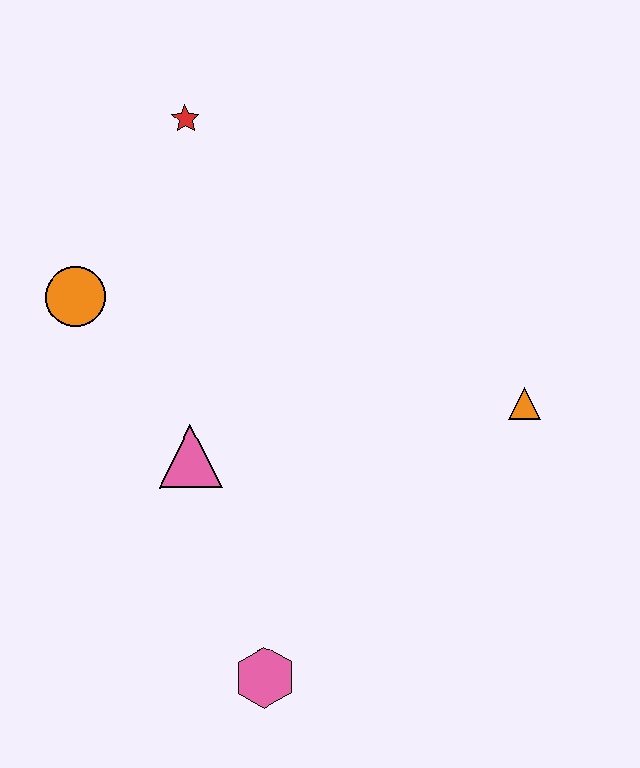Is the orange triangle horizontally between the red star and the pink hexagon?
No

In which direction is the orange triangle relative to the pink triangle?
The orange triangle is to the right of the pink triangle.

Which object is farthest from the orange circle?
The orange triangle is farthest from the orange circle.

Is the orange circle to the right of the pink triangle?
No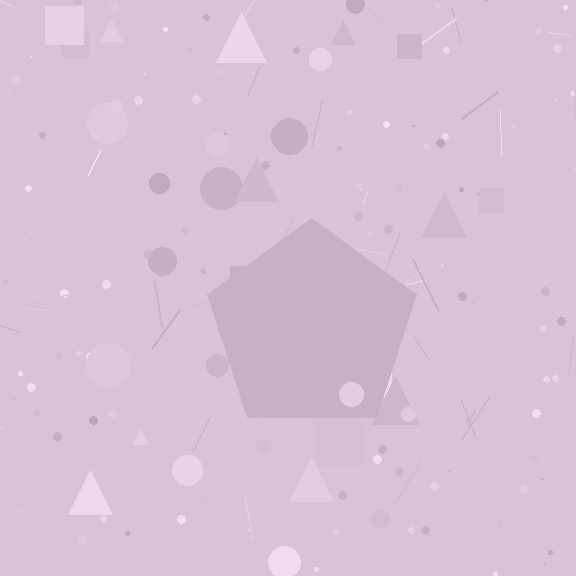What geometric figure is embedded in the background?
A pentagon is embedded in the background.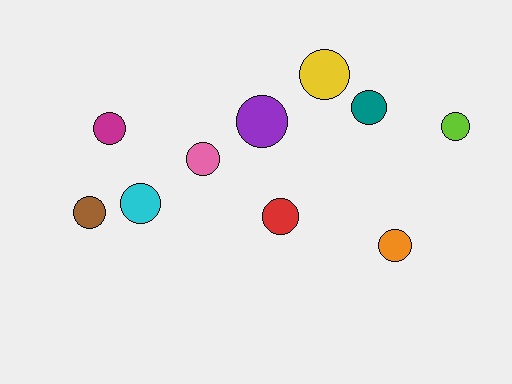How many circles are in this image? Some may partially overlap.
There are 10 circles.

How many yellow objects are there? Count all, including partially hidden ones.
There is 1 yellow object.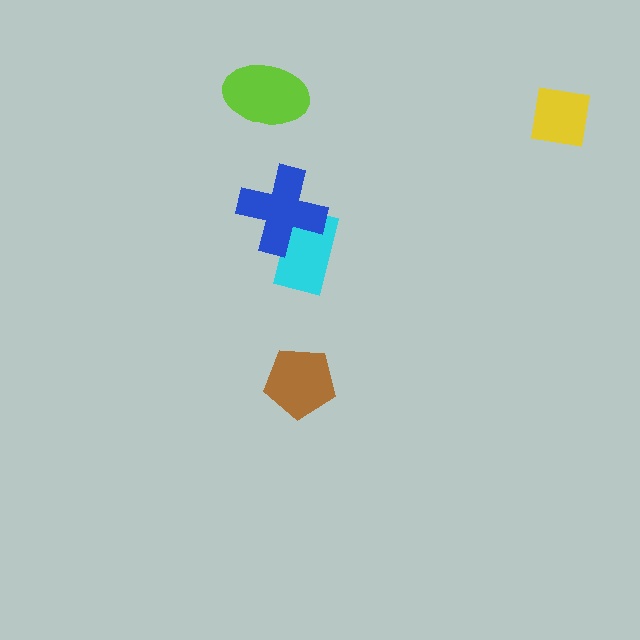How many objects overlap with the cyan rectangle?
1 object overlaps with the cyan rectangle.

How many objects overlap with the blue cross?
1 object overlaps with the blue cross.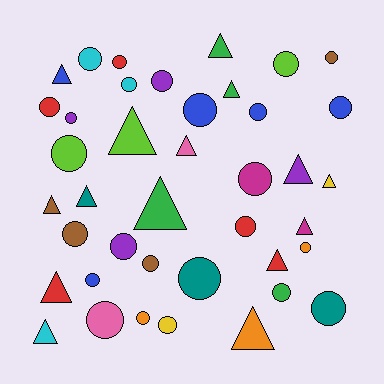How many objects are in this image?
There are 40 objects.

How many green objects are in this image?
There are 4 green objects.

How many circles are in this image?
There are 25 circles.